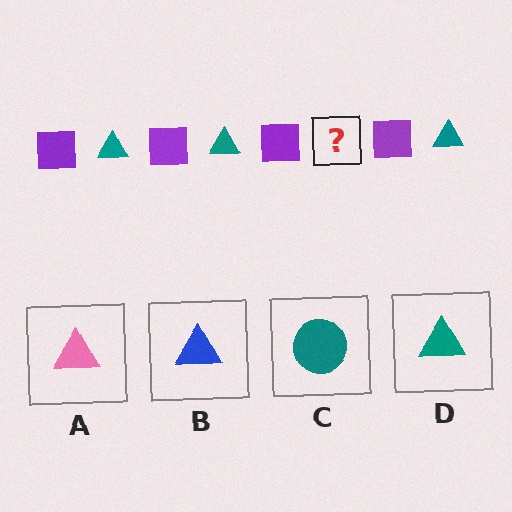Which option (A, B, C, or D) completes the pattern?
D.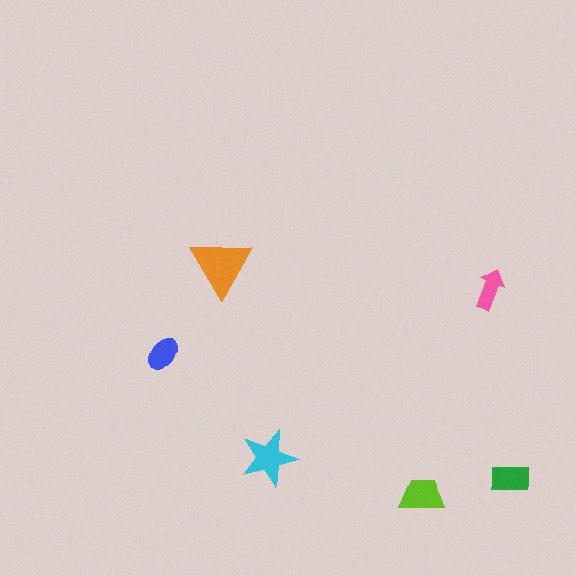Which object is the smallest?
The pink arrow.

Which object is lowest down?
The lime trapezoid is bottommost.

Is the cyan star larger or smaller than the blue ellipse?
Larger.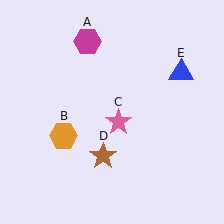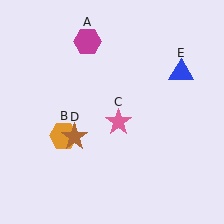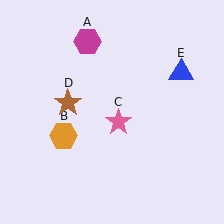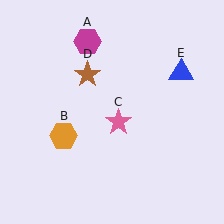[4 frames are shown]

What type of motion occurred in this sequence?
The brown star (object D) rotated clockwise around the center of the scene.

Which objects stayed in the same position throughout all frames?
Magenta hexagon (object A) and orange hexagon (object B) and pink star (object C) and blue triangle (object E) remained stationary.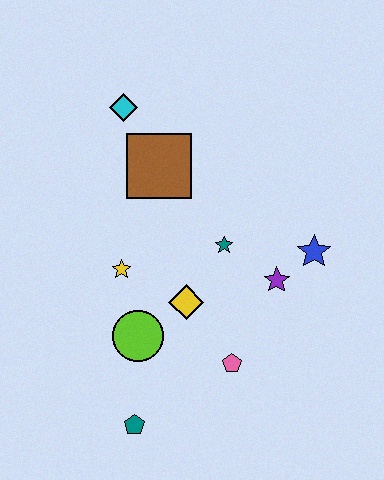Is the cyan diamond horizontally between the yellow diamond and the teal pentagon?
No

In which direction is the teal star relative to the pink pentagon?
The teal star is above the pink pentagon.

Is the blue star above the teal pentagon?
Yes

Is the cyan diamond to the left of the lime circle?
Yes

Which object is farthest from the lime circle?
The cyan diamond is farthest from the lime circle.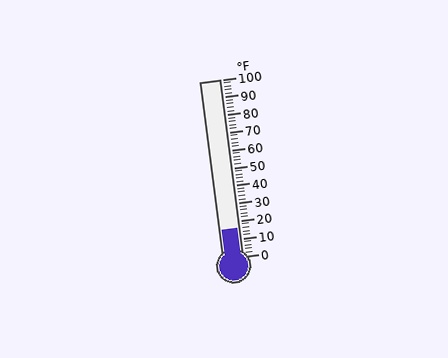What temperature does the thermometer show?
The thermometer shows approximately 16°F.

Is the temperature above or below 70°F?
The temperature is below 70°F.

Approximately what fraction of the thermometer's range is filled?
The thermometer is filled to approximately 15% of its range.